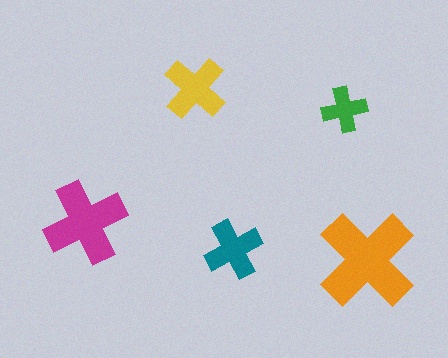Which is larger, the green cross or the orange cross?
The orange one.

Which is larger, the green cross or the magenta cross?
The magenta one.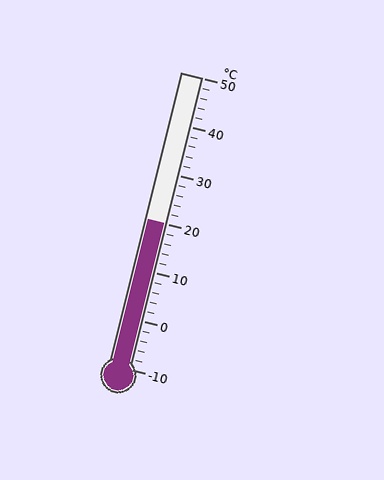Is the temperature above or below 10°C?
The temperature is above 10°C.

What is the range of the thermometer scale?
The thermometer scale ranges from -10°C to 50°C.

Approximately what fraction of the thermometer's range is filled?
The thermometer is filled to approximately 50% of its range.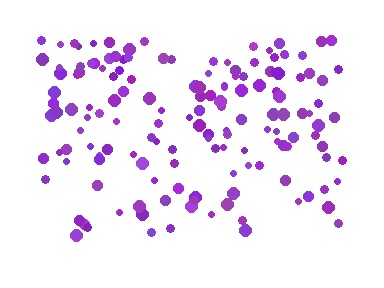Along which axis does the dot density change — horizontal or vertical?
Vertical.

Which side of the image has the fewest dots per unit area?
The bottom.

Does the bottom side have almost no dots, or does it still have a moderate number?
Still a moderate number, just noticeably fewer than the top.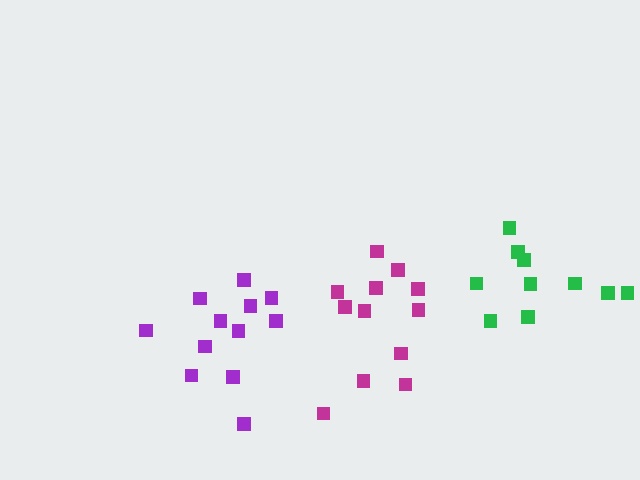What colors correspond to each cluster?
The clusters are colored: purple, green, magenta.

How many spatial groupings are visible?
There are 3 spatial groupings.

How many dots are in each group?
Group 1: 12 dots, Group 2: 10 dots, Group 3: 12 dots (34 total).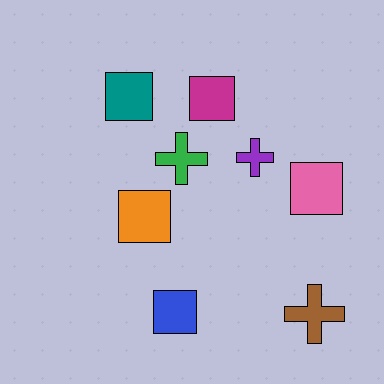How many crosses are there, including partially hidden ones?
There are 3 crosses.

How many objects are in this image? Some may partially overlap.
There are 8 objects.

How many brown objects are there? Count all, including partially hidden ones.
There is 1 brown object.